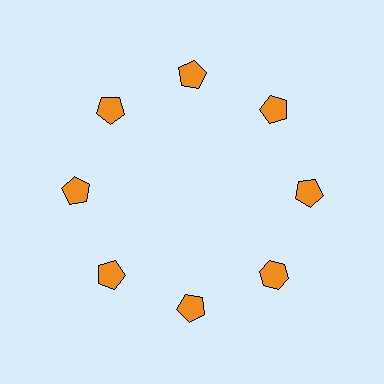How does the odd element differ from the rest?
It has a different shape: hexagon instead of pentagon.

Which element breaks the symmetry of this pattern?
The orange hexagon at roughly the 4 o'clock position breaks the symmetry. All other shapes are orange pentagons.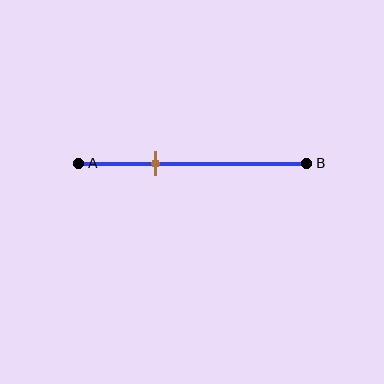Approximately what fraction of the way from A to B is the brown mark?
The brown mark is approximately 35% of the way from A to B.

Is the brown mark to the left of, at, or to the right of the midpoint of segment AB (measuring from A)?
The brown mark is to the left of the midpoint of segment AB.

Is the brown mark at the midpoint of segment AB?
No, the mark is at about 35% from A, not at the 50% midpoint.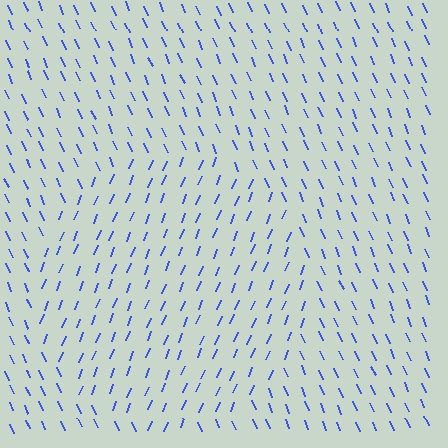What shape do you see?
I see a circle.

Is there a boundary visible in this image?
Yes, there is a texture boundary formed by a change in line orientation.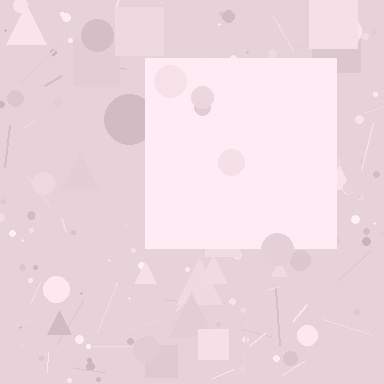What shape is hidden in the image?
A square is hidden in the image.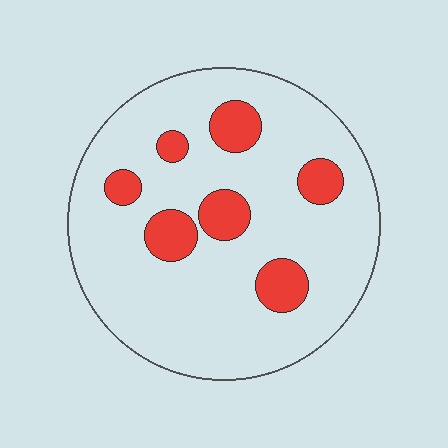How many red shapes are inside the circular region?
7.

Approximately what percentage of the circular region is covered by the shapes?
Approximately 15%.